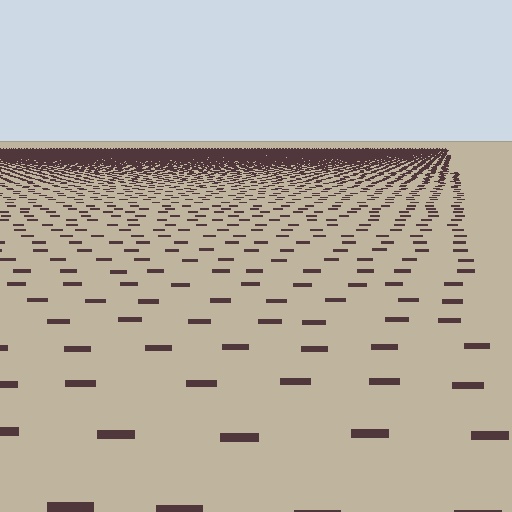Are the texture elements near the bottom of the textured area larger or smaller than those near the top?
Larger. Near the bottom, elements are closer to the viewer and appear at a bigger on-screen size.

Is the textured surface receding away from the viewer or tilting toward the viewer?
The surface is receding away from the viewer. Texture elements get smaller and denser toward the top.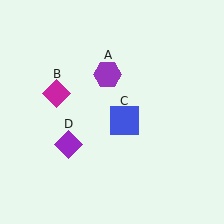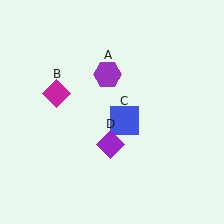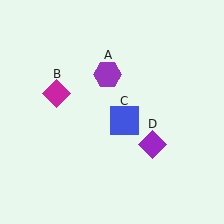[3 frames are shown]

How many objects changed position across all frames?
1 object changed position: purple diamond (object D).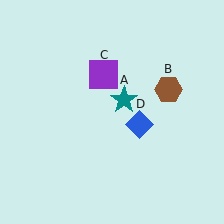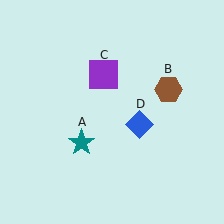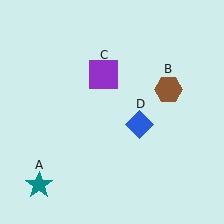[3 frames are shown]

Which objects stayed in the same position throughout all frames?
Brown hexagon (object B) and purple square (object C) and blue diamond (object D) remained stationary.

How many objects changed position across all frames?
1 object changed position: teal star (object A).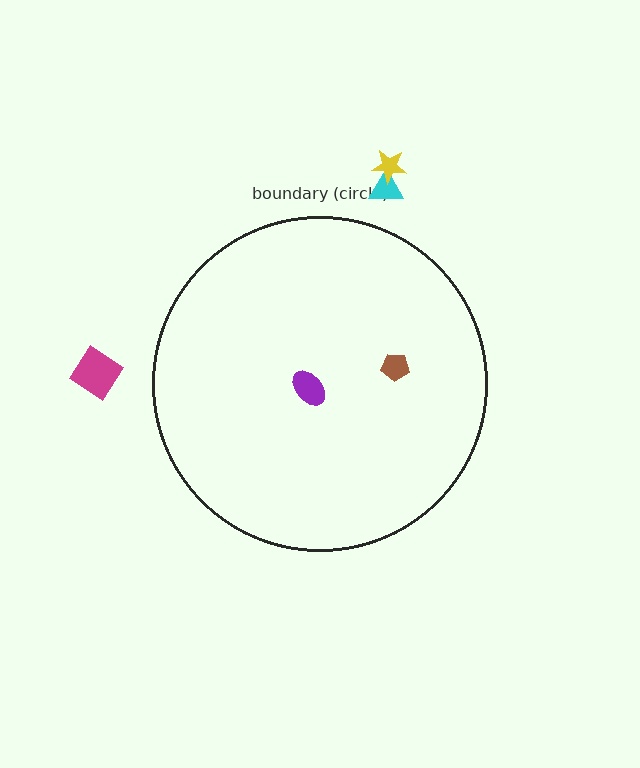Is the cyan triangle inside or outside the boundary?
Outside.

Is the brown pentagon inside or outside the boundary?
Inside.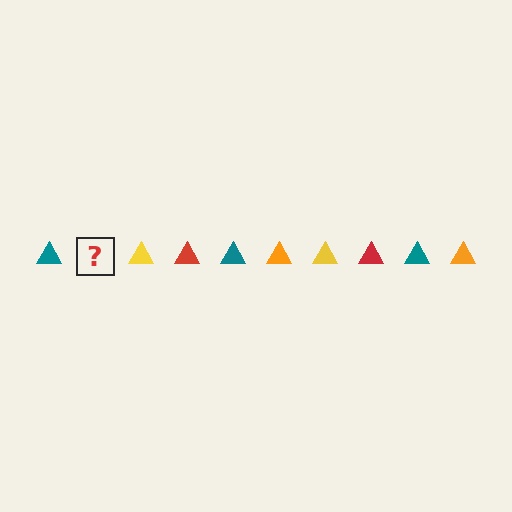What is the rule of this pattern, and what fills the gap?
The rule is that the pattern cycles through teal, orange, yellow, red triangles. The gap should be filled with an orange triangle.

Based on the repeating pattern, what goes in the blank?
The blank should be an orange triangle.